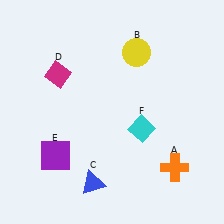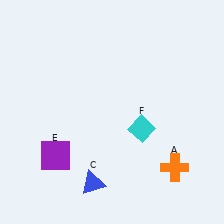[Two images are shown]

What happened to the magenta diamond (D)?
The magenta diamond (D) was removed in Image 2. It was in the top-left area of Image 1.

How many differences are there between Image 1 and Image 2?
There are 2 differences between the two images.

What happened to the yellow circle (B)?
The yellow circle (B) was removed in Image 2. It was in the top-right area of Image 1.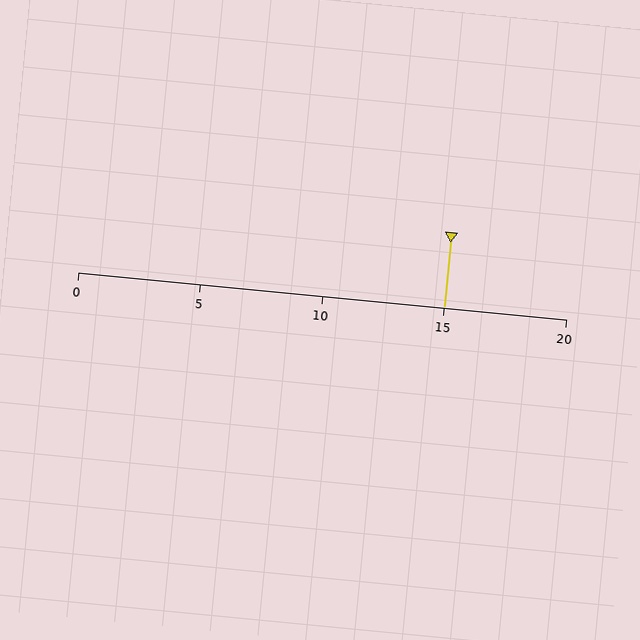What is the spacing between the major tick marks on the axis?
The major ticks are spaced 5 apart.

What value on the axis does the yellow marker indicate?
The marker indicates approximately 15.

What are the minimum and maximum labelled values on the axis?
The axis runs from 0 to 20.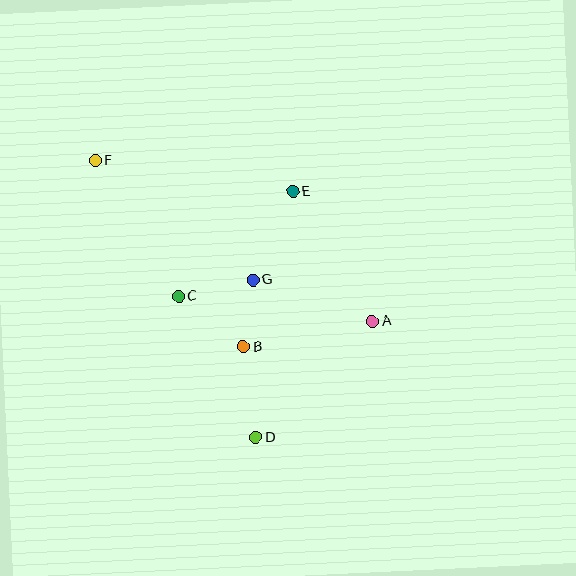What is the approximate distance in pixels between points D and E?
The distance between D and E is approximately 249 pixels.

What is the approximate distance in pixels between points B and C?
The distance between B and C is approximately 82 pixels.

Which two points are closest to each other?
Points B and G are closest to each other.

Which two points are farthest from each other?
Points A and F are farthest from each other.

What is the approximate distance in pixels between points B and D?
The distance between B and D is approximately 91 pixels.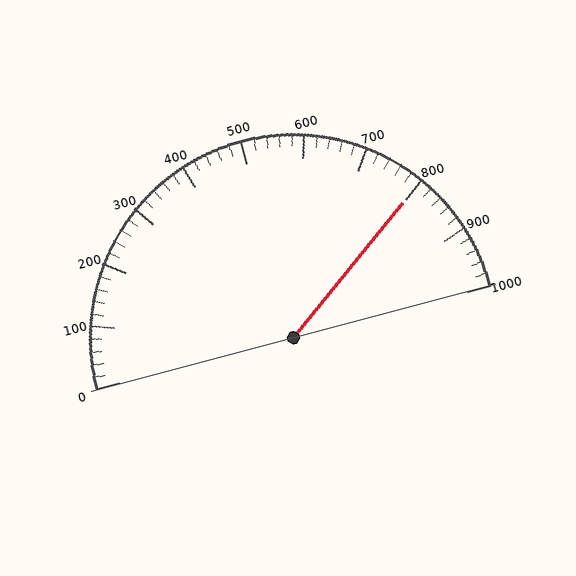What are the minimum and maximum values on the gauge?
The gauge ranges from 0 to 1000.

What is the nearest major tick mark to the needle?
The nearest major tick mark is 800.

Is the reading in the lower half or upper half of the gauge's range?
The reading is in the upper half of the range (0 to 1000).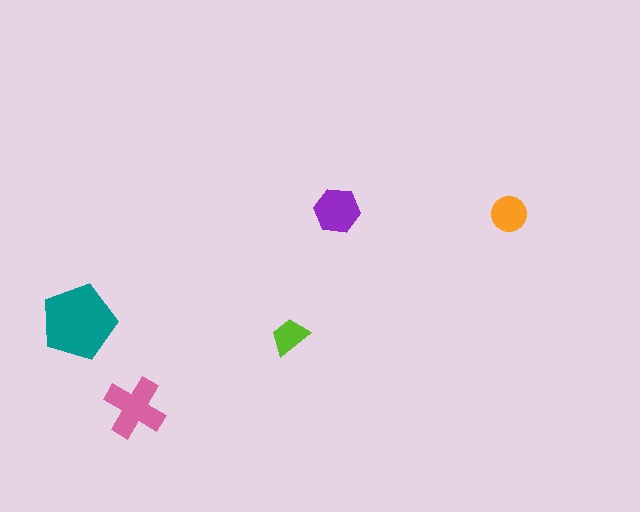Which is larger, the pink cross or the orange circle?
The pink cross.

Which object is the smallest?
The lime trapezoid.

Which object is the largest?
The teal pentagon.